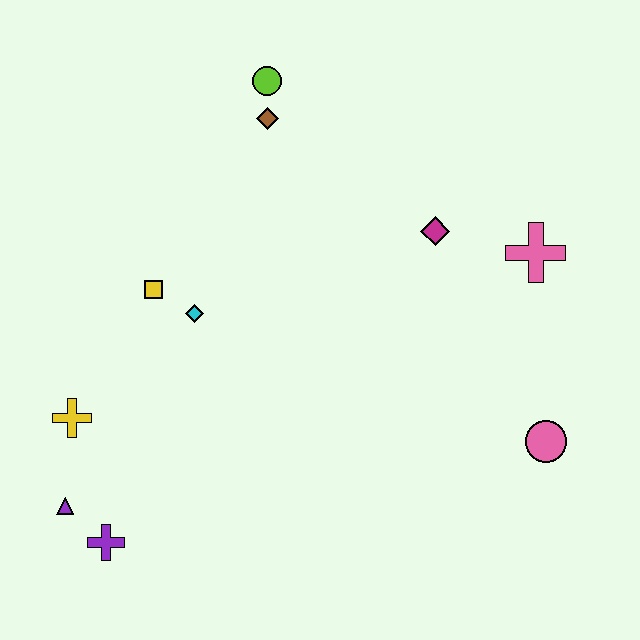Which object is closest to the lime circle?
The brown diamond is closest to the lime circle.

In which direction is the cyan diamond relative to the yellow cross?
The cyan diamond is to the right of the yellow cross.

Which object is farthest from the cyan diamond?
The pink circle is farthest from the cyan diamond.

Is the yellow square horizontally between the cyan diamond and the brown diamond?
No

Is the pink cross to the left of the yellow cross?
No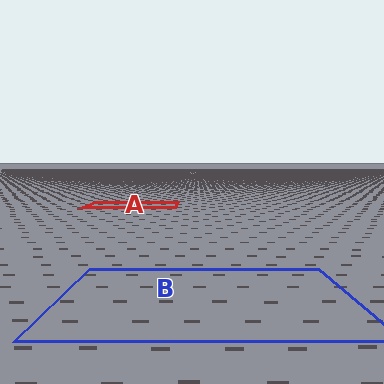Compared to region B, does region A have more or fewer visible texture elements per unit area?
Region A has more texture elements per unit area — they are packed more densely because it is farther away.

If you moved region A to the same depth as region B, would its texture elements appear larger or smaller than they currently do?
They would appear larger. At a closer depth, the same texture elements are projected at a bigger on-screen size.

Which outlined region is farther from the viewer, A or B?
Region A is farther from the viewer — the texture elements inside it appear smaller and more densely packed.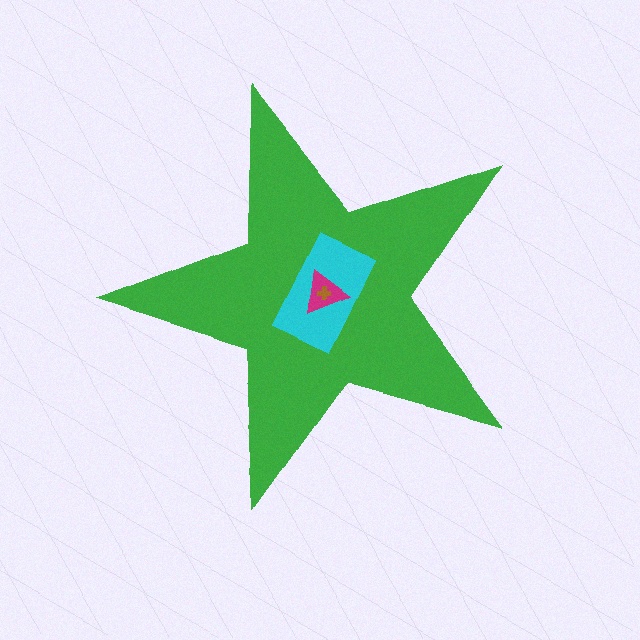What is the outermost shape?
The green star.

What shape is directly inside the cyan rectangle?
The magenta triangle.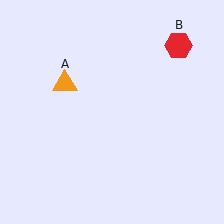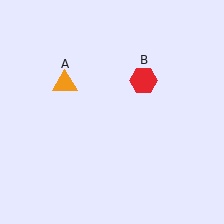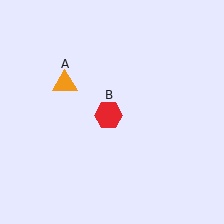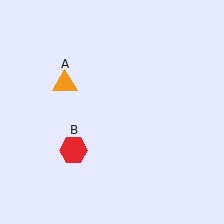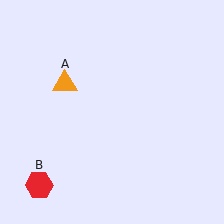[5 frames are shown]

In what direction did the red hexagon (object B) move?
The red hexagon (object B) moved down and to the left.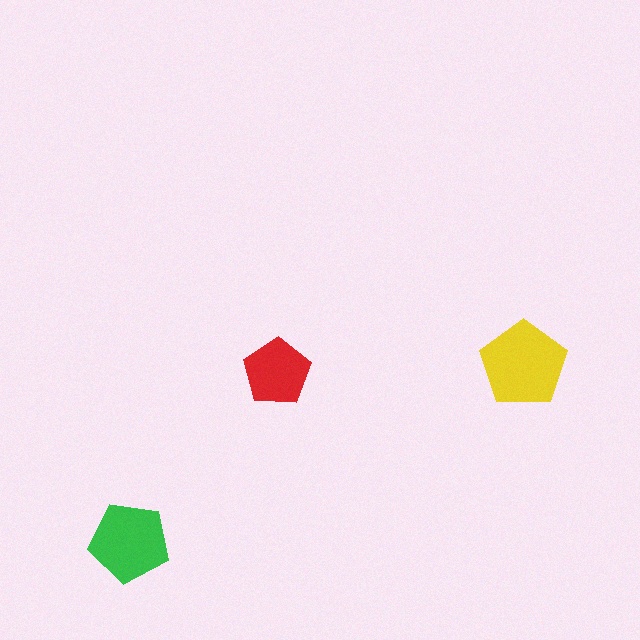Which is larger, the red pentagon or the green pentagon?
The green one.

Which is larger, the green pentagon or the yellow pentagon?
The yellow one.